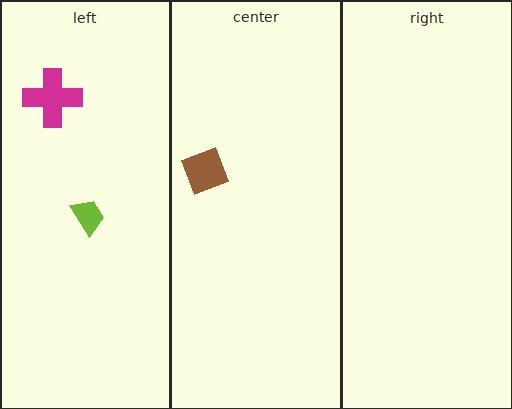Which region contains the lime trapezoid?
The left region.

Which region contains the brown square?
The center region.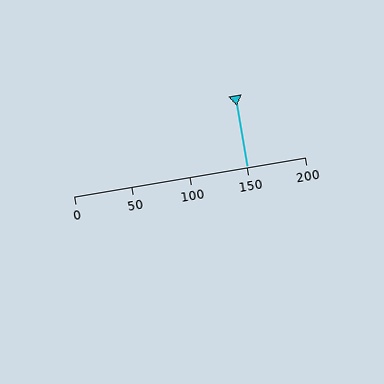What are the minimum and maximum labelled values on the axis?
The axis runs from 0 to 200.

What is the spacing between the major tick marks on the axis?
The major ticks are spaced 50 apart.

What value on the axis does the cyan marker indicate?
The marker indicates approximately 150.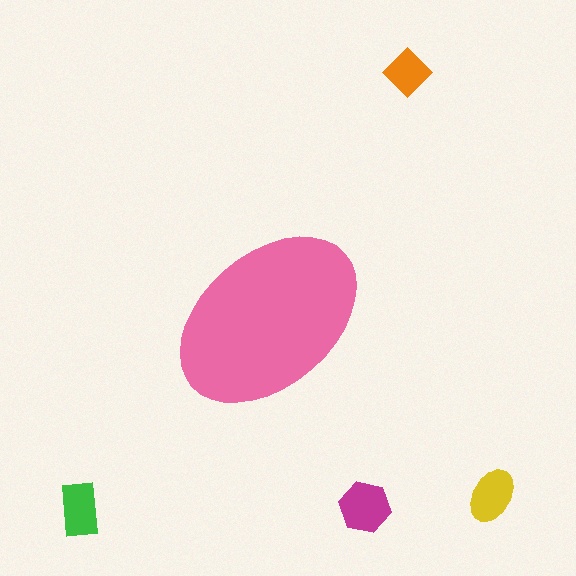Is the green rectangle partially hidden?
No, the green rectangle is fully visible.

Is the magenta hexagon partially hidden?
No, the magenta hexagon is fully visible.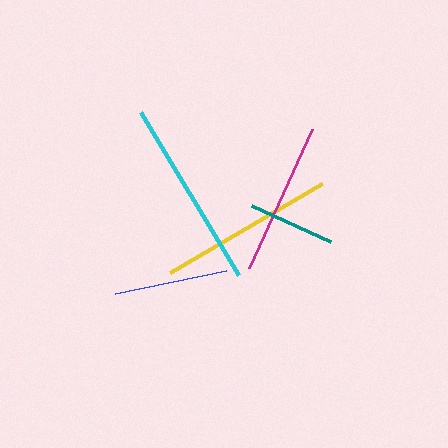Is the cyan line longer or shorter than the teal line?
The cyan line is longer than the teal line.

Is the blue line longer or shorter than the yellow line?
The yellow line is longer than the blue line.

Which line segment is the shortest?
The teal line is the shortest at approximately 86 pixels.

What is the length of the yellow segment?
The yellow segment is approximately 176 pixels long.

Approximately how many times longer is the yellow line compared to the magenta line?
The yellow line is approximately 1.2 times the length of the magenta line.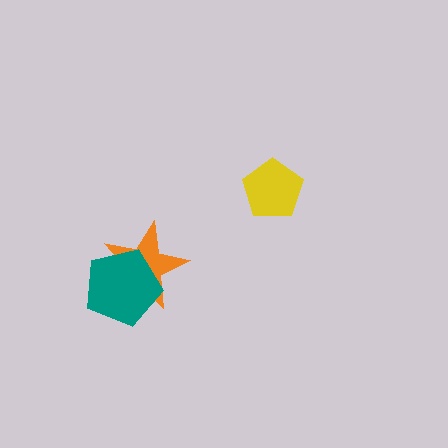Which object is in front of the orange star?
The teal pentagon is in front of the orange star.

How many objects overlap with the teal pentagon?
1 object overlaps with the teal pentagon.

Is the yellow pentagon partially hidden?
No, no other shape covers it.